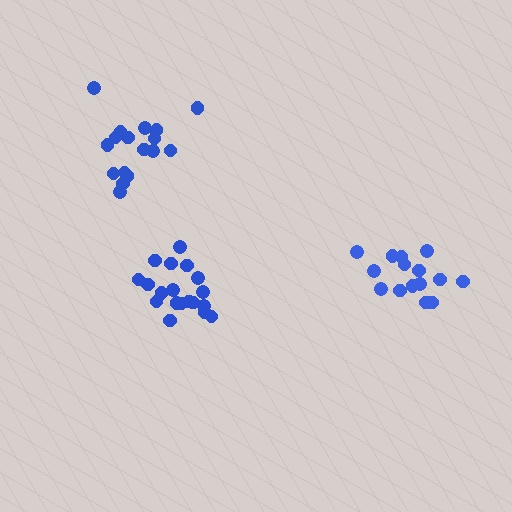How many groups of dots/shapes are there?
There are 3 groups.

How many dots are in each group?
Group 1: 19 dots, Group 2: 16 dots, Group 3: 18 dots (53 total).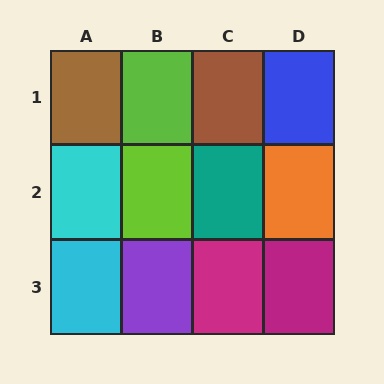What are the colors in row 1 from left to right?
Brown, lime, brown, blue.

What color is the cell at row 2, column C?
Teal.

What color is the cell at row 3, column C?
Magenta.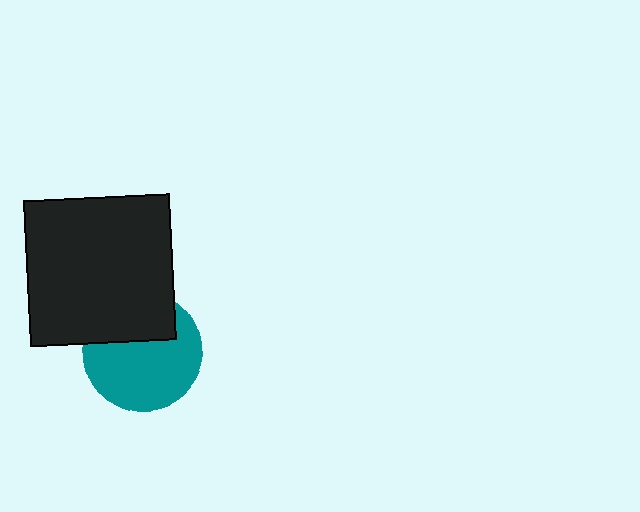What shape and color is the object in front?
The object in front is a black square.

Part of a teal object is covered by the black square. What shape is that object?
It is a circle.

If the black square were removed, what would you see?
You would see the complete teal circle.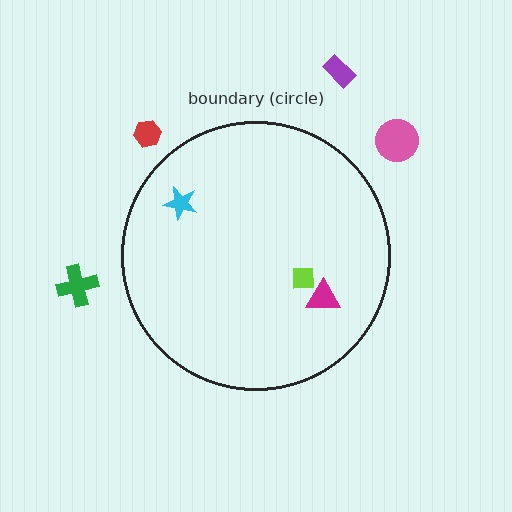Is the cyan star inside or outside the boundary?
Inside.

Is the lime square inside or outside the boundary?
Inside.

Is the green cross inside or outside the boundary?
Outside.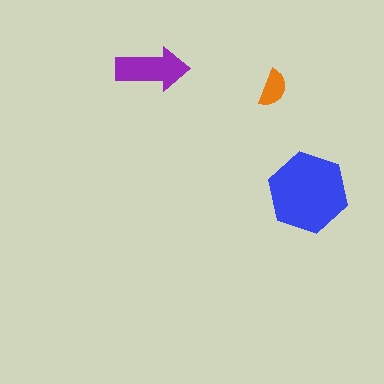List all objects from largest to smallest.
The blue hexagon, the purple arrow, the orange semicircle.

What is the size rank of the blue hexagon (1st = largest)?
1st.